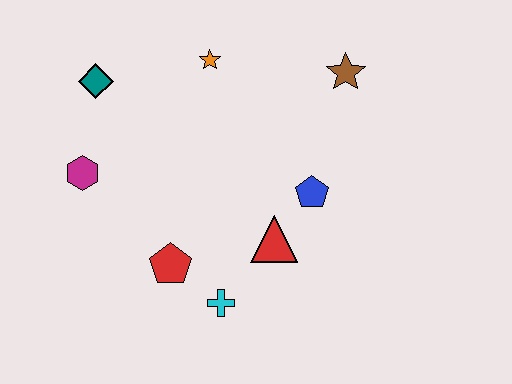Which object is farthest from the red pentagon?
The brown star is farthest from the red pentagon.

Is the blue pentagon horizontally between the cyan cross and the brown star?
Yes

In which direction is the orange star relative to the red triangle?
The orange star is above the red triangle.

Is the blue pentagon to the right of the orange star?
Yes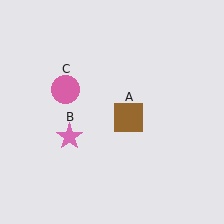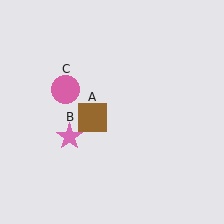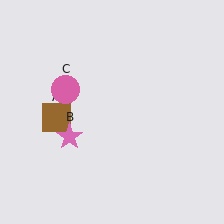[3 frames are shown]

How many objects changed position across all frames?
1 object changed position: brown square (object A).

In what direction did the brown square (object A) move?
The brown square (object A) moved left.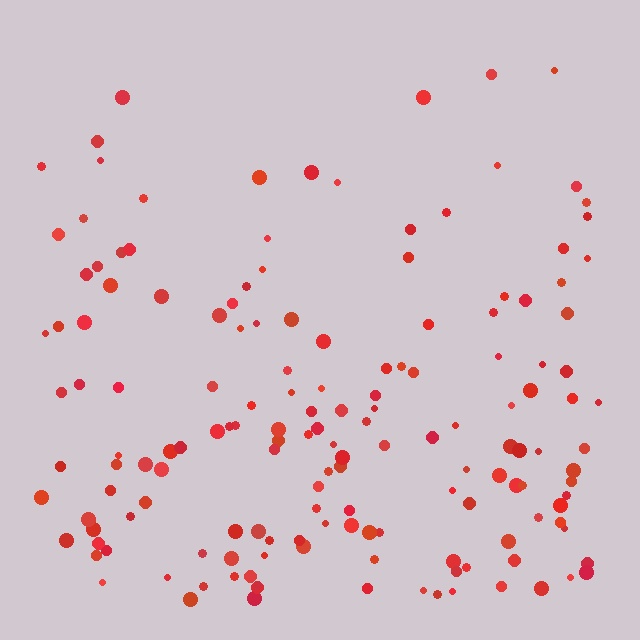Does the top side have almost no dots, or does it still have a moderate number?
Still a moderate number, just noticeably fewer than the bottom.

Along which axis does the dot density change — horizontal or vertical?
Vertical.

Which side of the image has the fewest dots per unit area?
The top.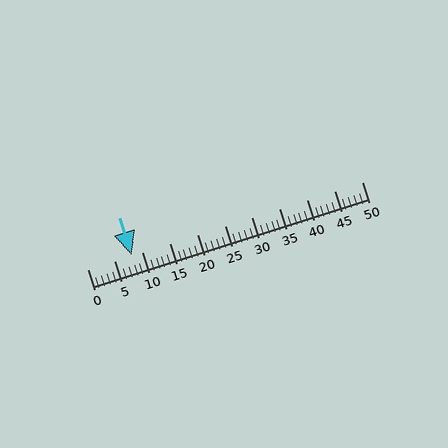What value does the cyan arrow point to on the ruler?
The cyan arrow points to approximately 8.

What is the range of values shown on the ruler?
The ruler shows values from 0 to 50.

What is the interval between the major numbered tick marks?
The major tick marks are spaced 5 units apart.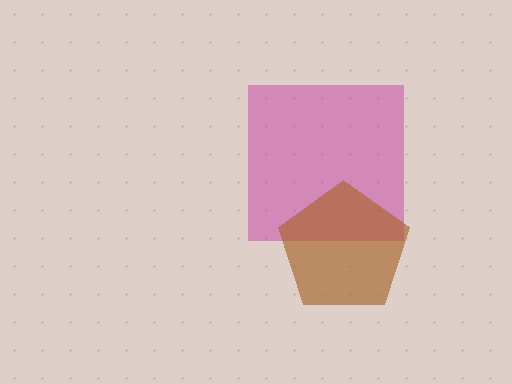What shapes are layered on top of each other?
The layered shapes are: a magenta square, a brown pentagon.